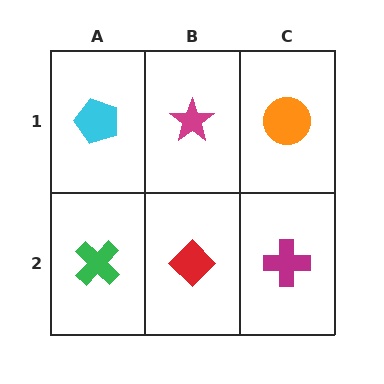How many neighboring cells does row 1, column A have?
2.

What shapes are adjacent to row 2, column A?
A cyan pentagon (row 1, column A), a red diamond (row 2, column B).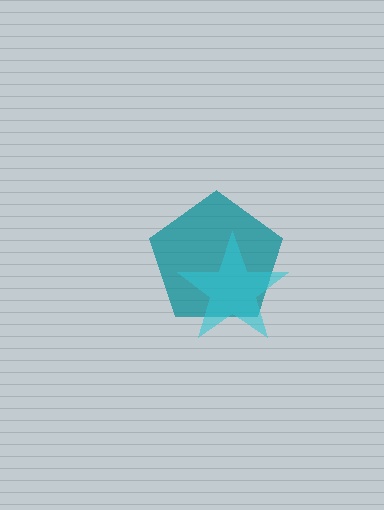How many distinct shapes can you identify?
There are 2 distinct shapes: a teal pentagon, a cyan star.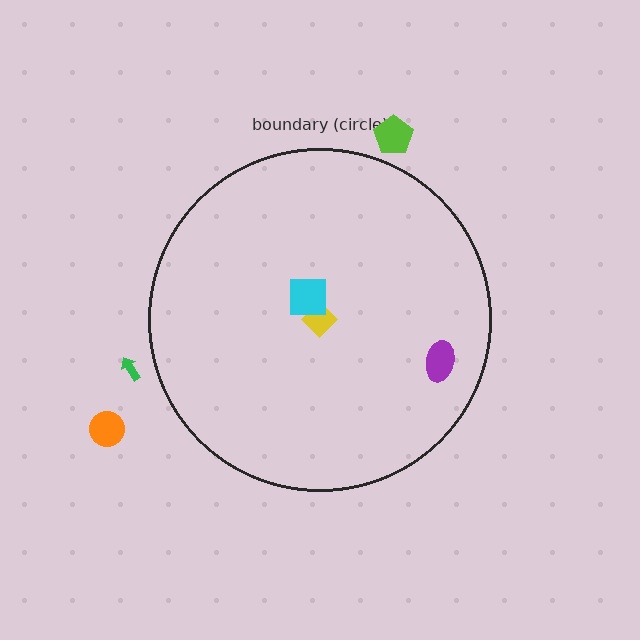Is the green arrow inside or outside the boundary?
Outside.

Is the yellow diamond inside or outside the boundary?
Inside.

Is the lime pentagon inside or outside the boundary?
Outside.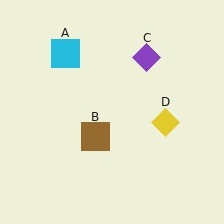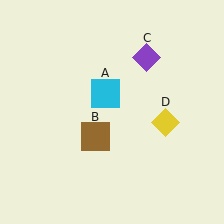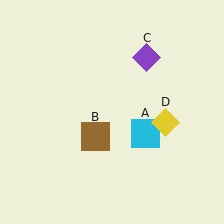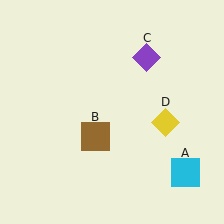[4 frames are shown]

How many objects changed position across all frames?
1 object changed position: cyan square (object A).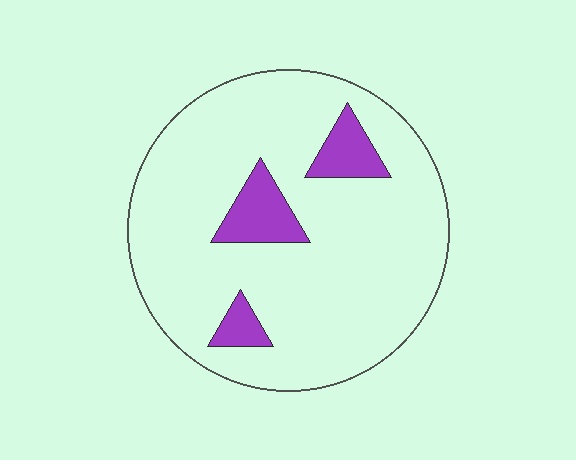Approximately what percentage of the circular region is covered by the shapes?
Approximately 10%.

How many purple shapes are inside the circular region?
3.